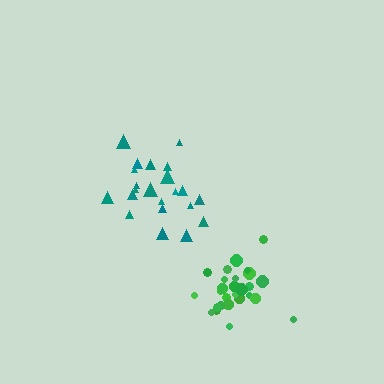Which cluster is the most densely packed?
Green.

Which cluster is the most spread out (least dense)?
Teal.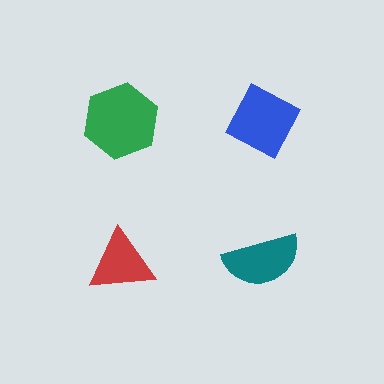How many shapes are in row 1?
2 shapes.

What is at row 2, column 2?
A teal semicircle.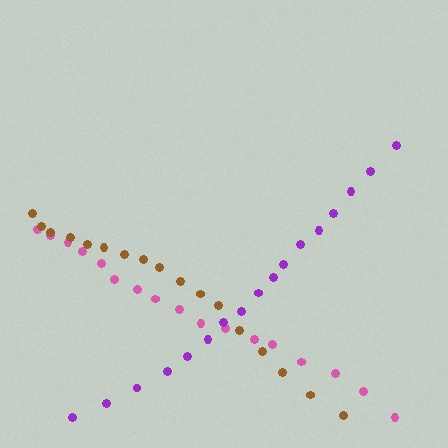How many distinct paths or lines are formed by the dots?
There are 3 distinct paths.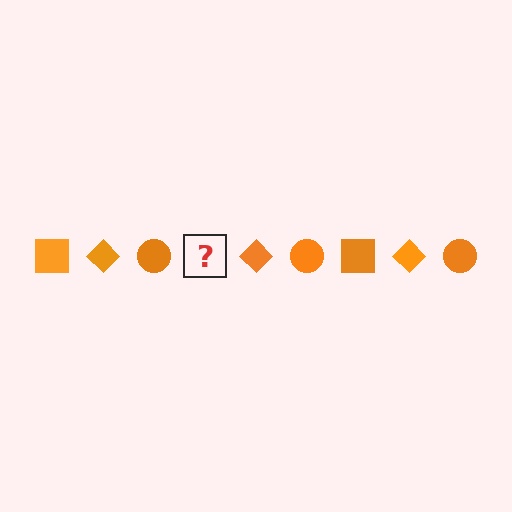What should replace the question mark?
The question mark should be replaced with an orange square.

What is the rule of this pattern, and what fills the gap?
The rule is that the pattern cycles through square, diamond, circle shapes in orange. The gap should be filled with an orange square.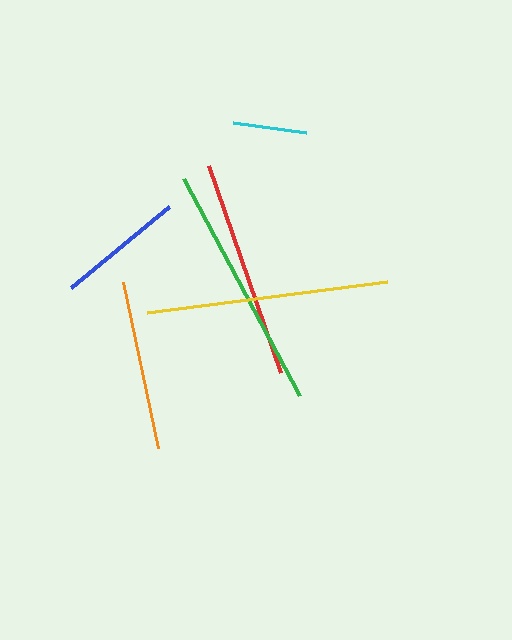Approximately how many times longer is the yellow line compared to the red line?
The yellow line is approximately 1.1 times the length of the red line.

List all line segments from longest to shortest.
From longest to shortest: green, yellow, red, orange, blue, cyan.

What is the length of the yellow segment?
The yellow segment is approximately 242 pixels long.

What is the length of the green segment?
The green segment is approximately 245 pixels long.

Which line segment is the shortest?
The cyan line is the shortest at approximately 73 pixels.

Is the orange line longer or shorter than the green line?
The green line is longer than the orange line.